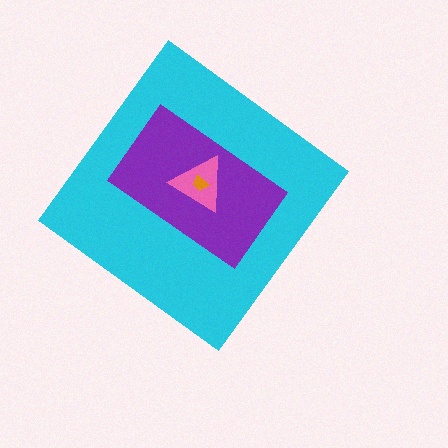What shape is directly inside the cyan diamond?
The purple rectangle.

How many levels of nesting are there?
4.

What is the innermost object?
The orange trapezoid.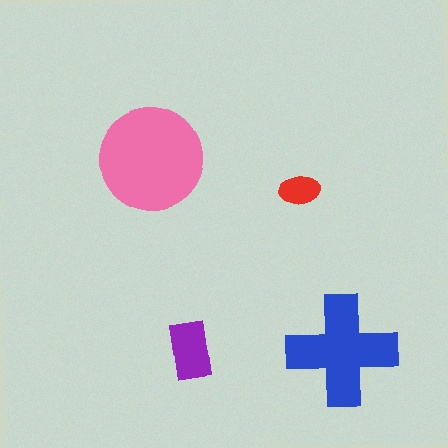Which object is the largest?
The pink circle.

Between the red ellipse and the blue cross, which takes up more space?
The blue cross.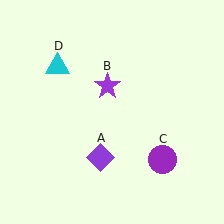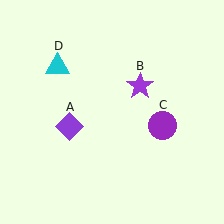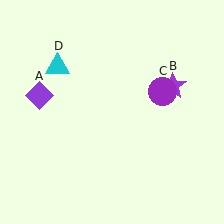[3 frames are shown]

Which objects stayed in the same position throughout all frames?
Cyan triangle (object D) remained stationary.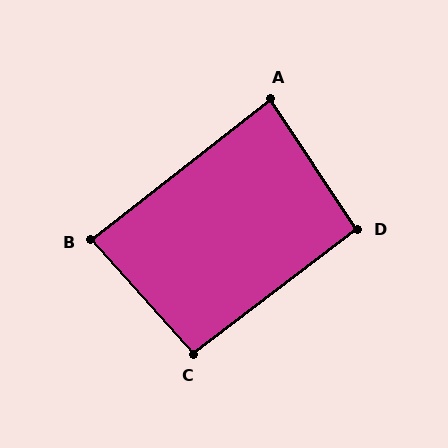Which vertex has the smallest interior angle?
A, at approximately 85 degrees.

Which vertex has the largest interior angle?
C, at approximately 95 degrees.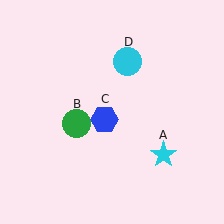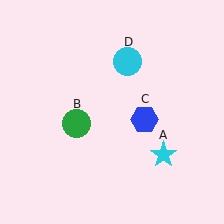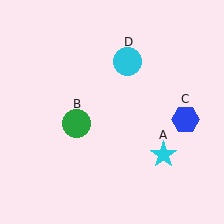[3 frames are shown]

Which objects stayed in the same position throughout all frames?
Cyan star (object A) and green circle (object B) and cyan circle (object D) remained stationary.